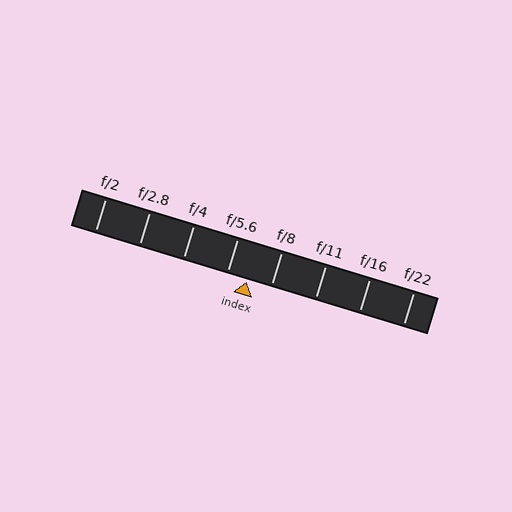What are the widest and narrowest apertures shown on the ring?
The widest aperture shown is f/2 and the narrowest is f/22.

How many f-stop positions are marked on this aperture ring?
There are 8 f-stop positions marked.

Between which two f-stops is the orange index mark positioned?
The index mark is between f/5.6 and f/8.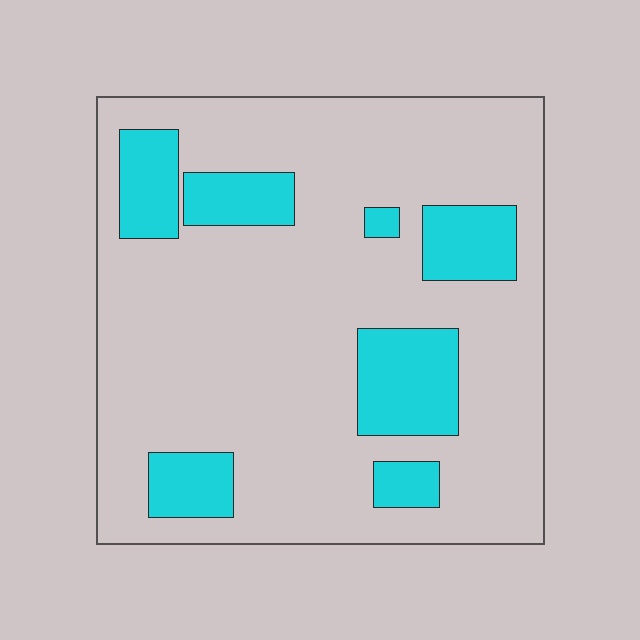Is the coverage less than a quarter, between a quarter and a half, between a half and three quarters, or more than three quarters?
Less than a quarter.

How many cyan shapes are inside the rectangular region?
7.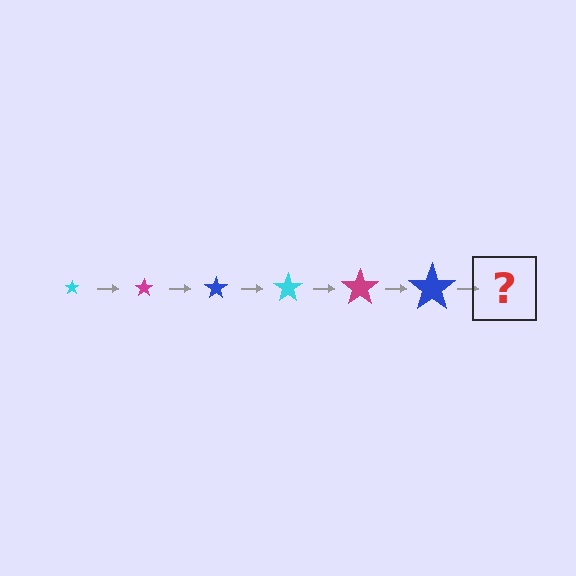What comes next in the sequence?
The next element should be a cyan star, larger than the previous one.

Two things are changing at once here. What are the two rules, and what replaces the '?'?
The two rules are that the star grows larger each step and the color cycles through cyan, magenta, and blue. The '?' should be a cyan star, larger than the previous one.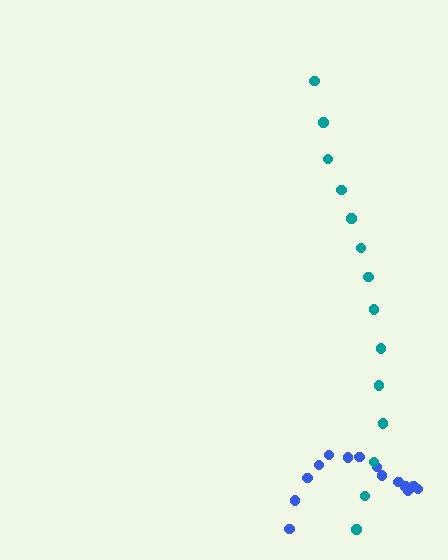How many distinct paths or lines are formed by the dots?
There are 2 distinct paths.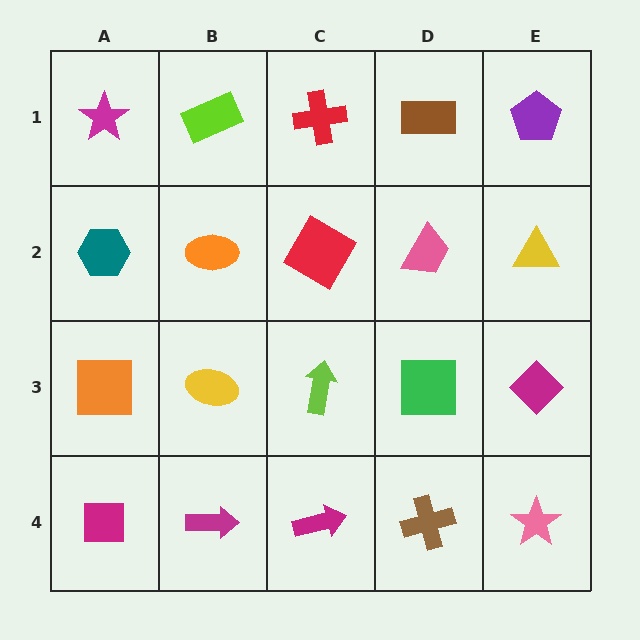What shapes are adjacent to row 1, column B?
An orange ellipse (row 2, column B), a magenta star (row 1, column A), a red cross (row 1, column C).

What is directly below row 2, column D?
A green square.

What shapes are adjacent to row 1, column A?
A teal hexagon (row 2, column A), a lime rectangle (row 1, column B).